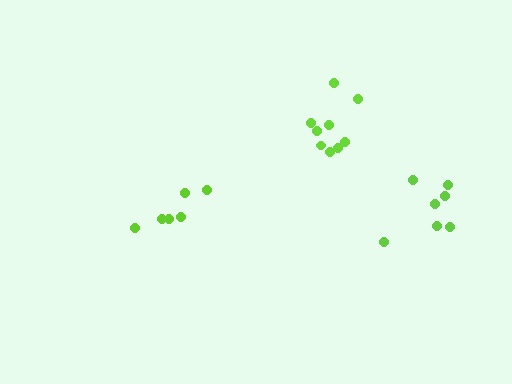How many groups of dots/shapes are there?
There are 3 groups.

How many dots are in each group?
Group 1: 6 dots, Group 2: 9 dots, Group 3: 7 dots (22 total).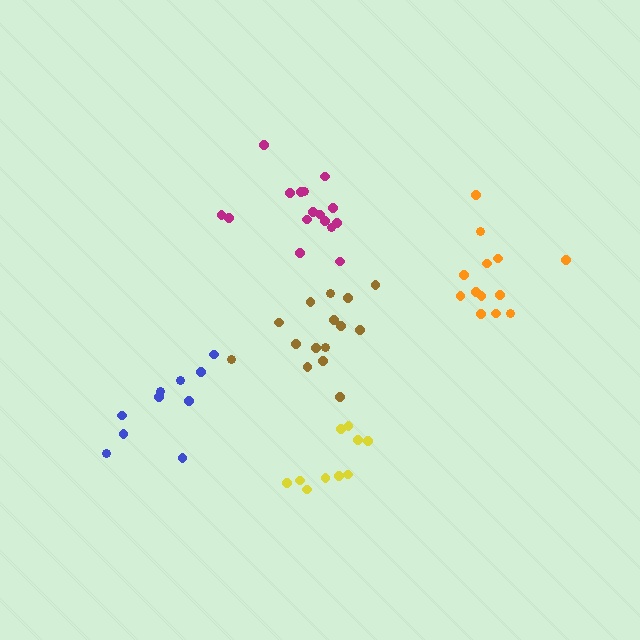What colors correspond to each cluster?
The clusters are colored: orange, magenta, yellow, blue, brown.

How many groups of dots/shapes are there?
There are 5 groups.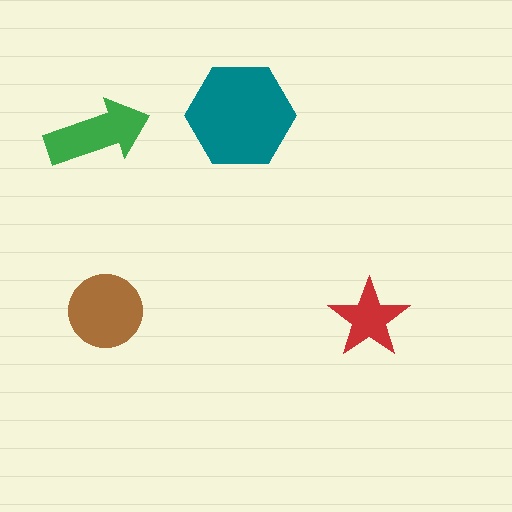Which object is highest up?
The teal hexagon is topmost.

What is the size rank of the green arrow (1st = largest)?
3rd.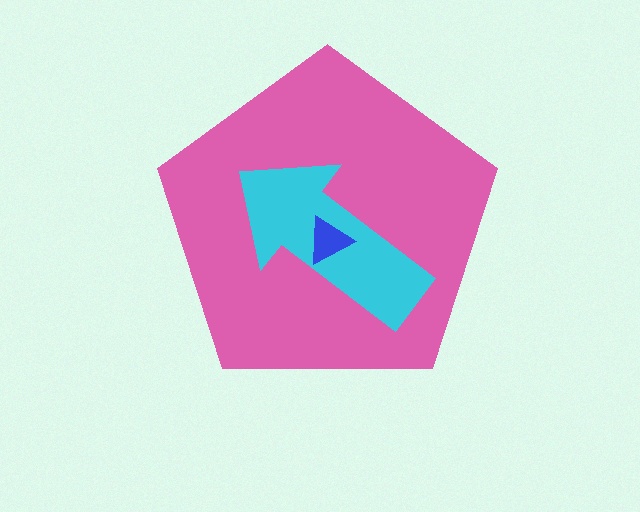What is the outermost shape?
The pink pentagon.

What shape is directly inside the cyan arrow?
The blue triangle.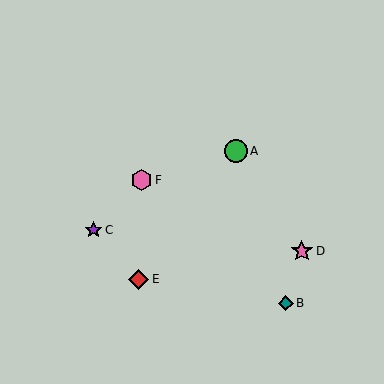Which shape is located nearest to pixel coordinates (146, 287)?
The red diamond (labeled E) at (139, 279) is nearest to that location.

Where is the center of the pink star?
The center of the pink star is at (302, 251).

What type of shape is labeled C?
Shape C is a purple star.